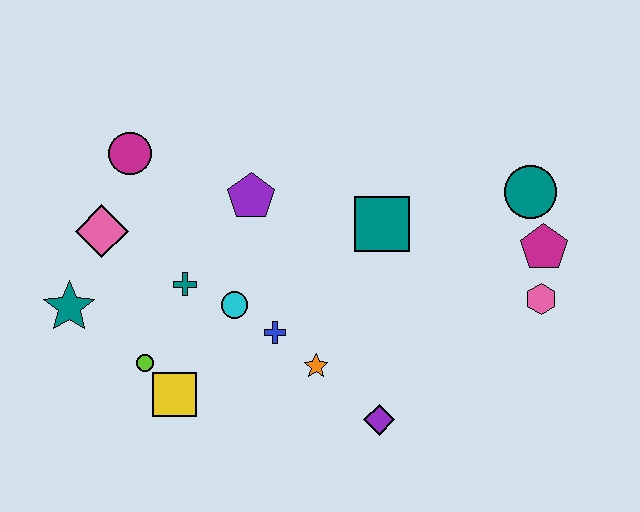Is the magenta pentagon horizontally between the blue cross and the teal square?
No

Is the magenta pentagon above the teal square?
No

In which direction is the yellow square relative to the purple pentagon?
The yellow square is below the purple pentagon.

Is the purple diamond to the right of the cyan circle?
Yes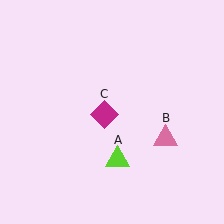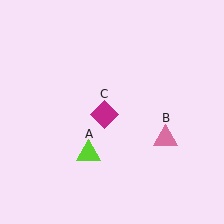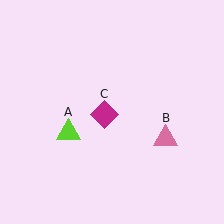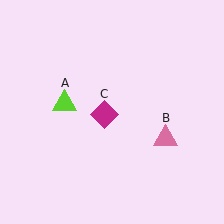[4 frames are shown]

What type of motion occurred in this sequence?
The lime triangle (object A) rotated clockwise around the center of the scene.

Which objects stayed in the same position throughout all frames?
Pink triangle (object B) and magenta diamond (object C) remained stationary.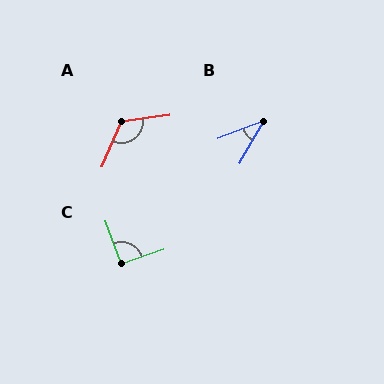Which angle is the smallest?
B, at approximately 39 degrees.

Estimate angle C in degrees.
Approximately 91 degrees.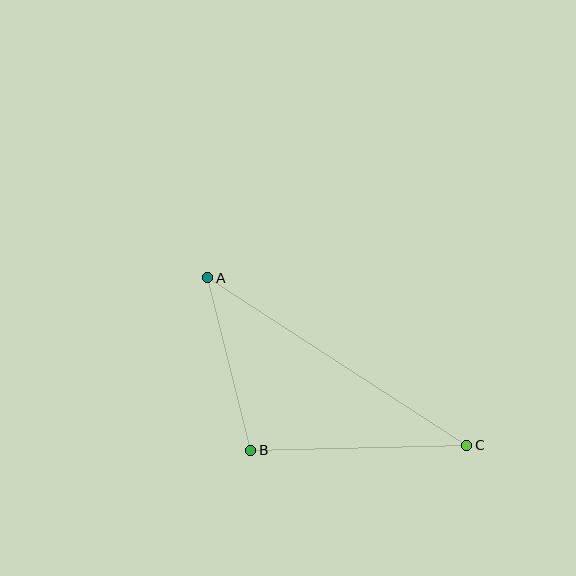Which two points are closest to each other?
Points A and B are closest to each other.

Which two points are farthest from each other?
Points A and C are farthest from each other.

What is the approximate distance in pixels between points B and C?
The distance between B and C is approximately 216 pixels.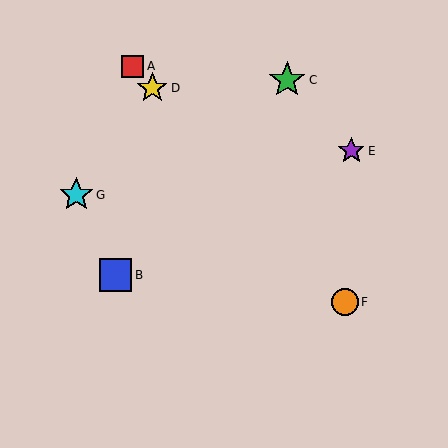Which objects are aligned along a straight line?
Objects A, D, F are aligned along a straight line.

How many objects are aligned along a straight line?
3 objects (A, D, F) are aligned along a straight line.